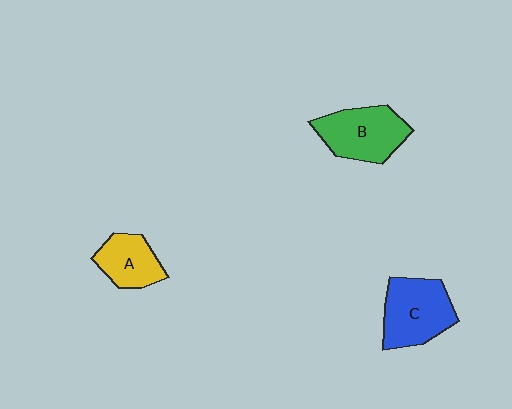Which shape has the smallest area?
Shape A (yellow).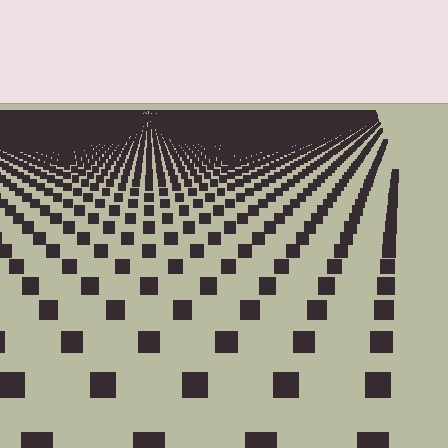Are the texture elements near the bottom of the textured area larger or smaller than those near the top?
Larger. Near the bottom, elements are closer to the viewer and appear at a bigger on-screen size.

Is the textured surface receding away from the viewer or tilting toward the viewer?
The surface is receding away from the viewer. Texture elements get smaller and denser toward the top.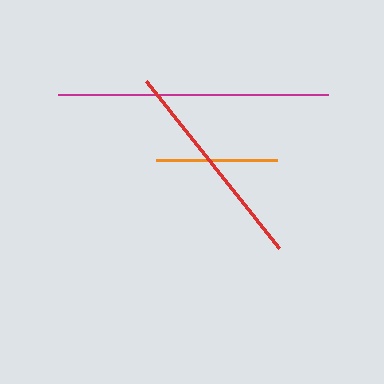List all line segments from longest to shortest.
From longest to shortest: magenta, red, orange.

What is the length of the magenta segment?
The magenta segment is approximately 270 pixels long.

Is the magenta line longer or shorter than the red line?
The magenta line is longer than the red line.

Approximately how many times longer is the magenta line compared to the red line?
The magenta line is approximately 1.3 times the length of the red line.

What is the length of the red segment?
The red segment is approximately 213 pixels long.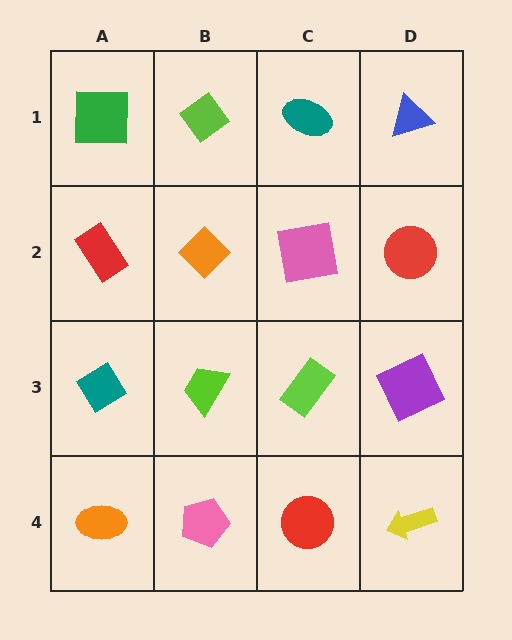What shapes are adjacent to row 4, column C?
A lime rectangle (row 3, column C), a pink pentagon (row 4, column B), a yellow arrow (row 4, column D).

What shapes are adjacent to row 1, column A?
A red rectangle (row 2, column A), a lime diamond (row 1, column B).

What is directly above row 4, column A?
A teal diamond.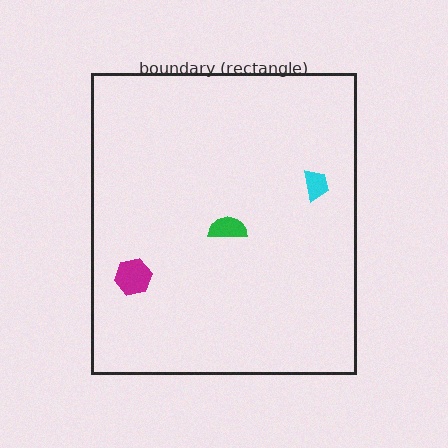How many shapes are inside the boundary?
3 inside, 0 outside.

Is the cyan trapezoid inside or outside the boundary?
Inside.